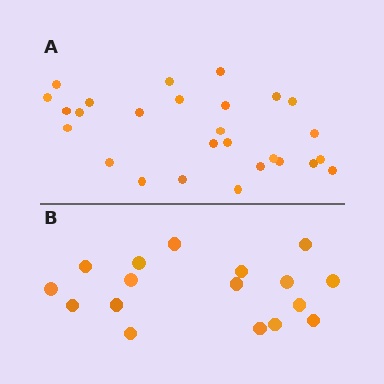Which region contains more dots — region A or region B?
Region A (the top region) has more dots.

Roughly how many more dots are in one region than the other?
Region A has roughly 10 or so more dots than region B.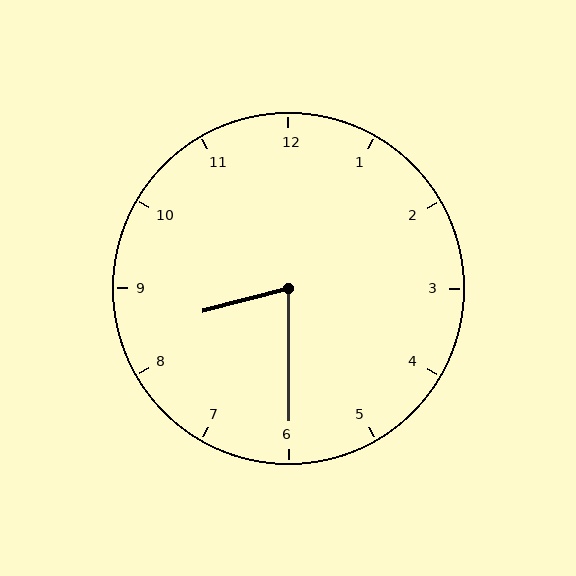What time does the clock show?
8:30.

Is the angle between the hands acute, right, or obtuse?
It is acute.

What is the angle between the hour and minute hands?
Approximately 75 degrees.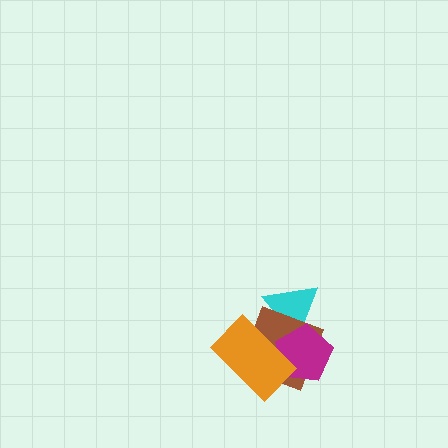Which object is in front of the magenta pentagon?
The orange rectangle is in front of the magenta pentagon.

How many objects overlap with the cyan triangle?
3 objects overlap with the cyan triangle.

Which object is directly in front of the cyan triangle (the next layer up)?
The brown diamond is directly in front of the cyan triangle.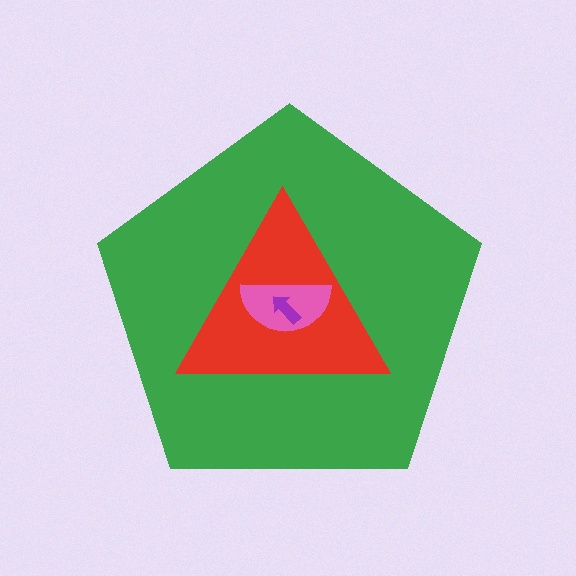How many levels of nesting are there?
4.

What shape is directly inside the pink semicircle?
The purple arrow.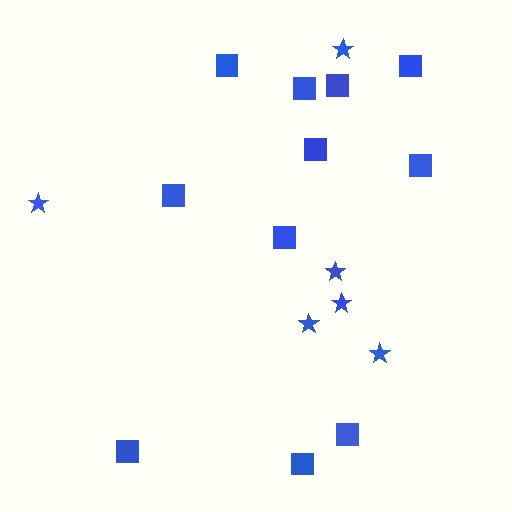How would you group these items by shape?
There are 2 groups: one group of squares (11) and one group of stars (6).